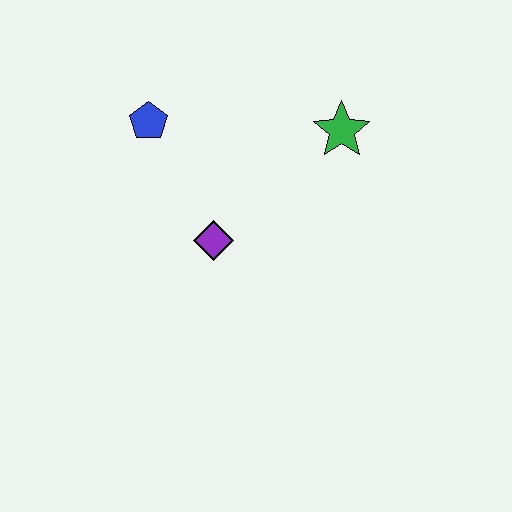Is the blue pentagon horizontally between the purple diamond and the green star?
No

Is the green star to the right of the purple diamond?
Yes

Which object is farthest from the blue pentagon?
The green star is farthest from the blue pentagon.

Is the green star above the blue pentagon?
No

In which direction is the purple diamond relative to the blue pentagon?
The purple diamond is below the blue pentagon.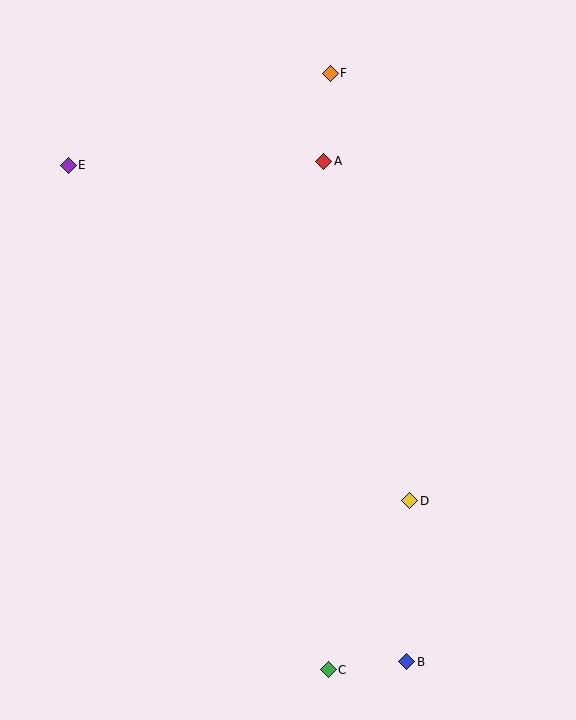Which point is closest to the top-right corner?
Point F is closest to the top-right corner.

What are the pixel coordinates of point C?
Point C is at (328, 670).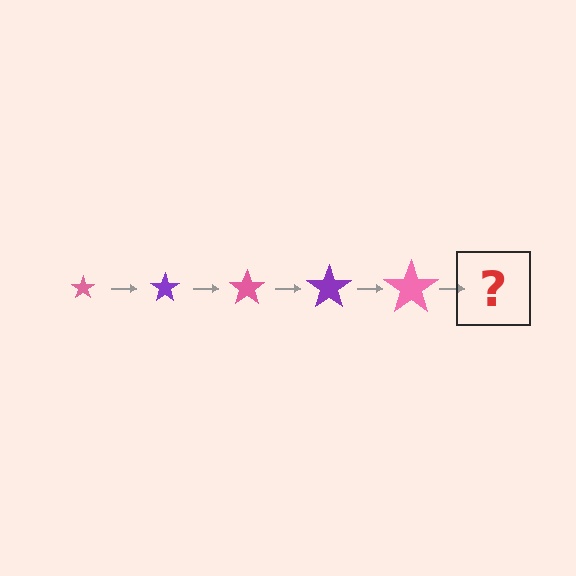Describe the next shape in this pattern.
It should be a purple star, larger than the previous one.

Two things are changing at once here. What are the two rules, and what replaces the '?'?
The two rules are that the star grows larger each step and the color cycles through pink and purple. The '?' should be a purple star, larger than the previous one.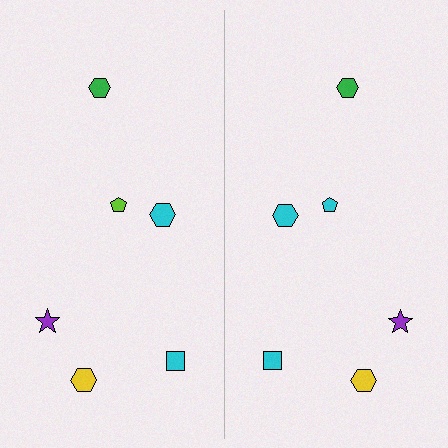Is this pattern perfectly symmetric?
No, the pattern is not perfectly symmetric. The cyan pentagon on the right side breaks the symmetry — its mirror counterpart is lime.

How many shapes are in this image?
There are 12 shapes in this image.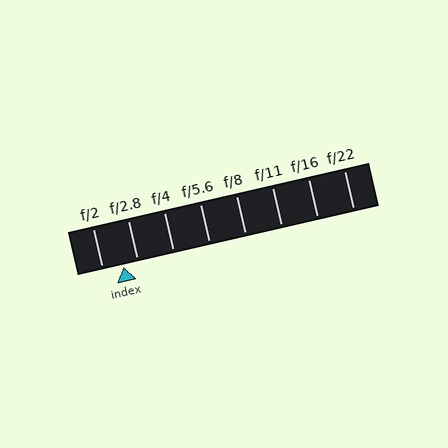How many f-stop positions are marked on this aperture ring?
There are 8 f-stop positions marked.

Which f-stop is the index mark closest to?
The index mark is closest to f/2.8.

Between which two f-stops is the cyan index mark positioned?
The index mark is between f/2 and f/2.8.